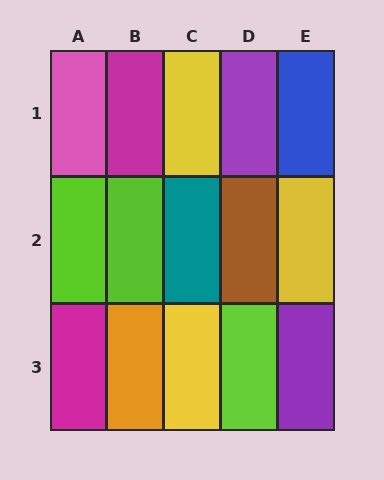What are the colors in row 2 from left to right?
Lime, lime, teal, brown, yellow.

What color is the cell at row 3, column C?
Yellow.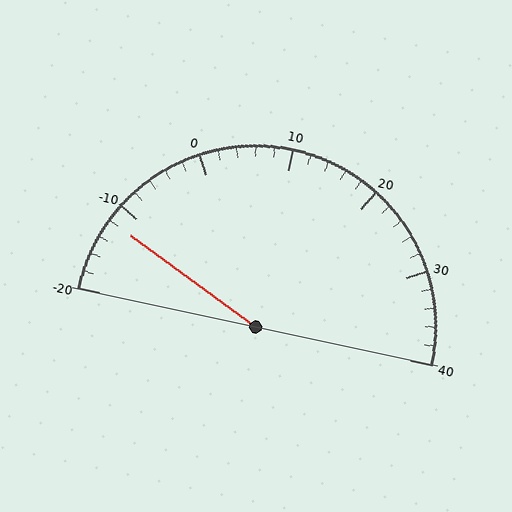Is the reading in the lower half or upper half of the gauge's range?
The reading is in the lower half of the range (-20 to 40).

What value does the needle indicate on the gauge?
The needle indicates approximately -12.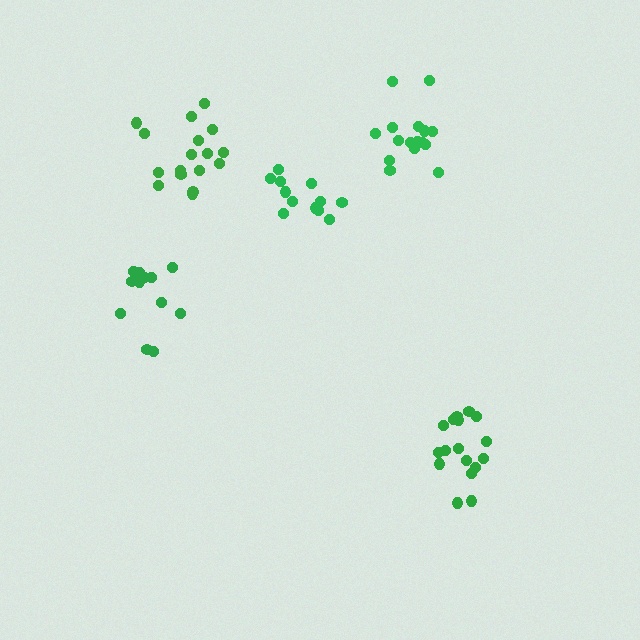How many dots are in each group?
Group 1: 17 dots, Group 2: 17 dots, Group 3: 12 dots, Group 4: 12 dots, Group 5: 16 dots (74 total).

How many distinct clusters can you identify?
There are 5 distinct clusters.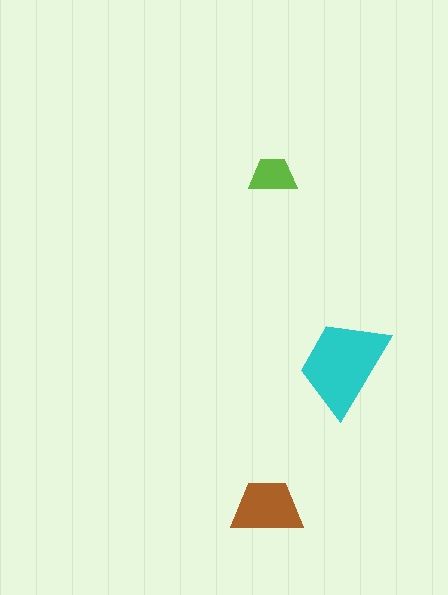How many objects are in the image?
There are 3 objects in the image.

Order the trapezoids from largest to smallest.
the cyan one, the brown one, the lime one.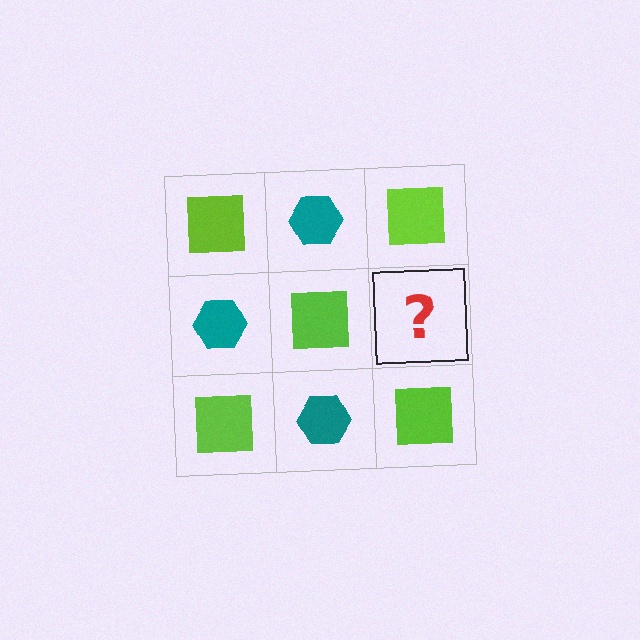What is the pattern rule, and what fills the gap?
The rule is that it alternates lime square and teal hexagon in a checkerboard pattern. The gap should be filled with a teal hexagon.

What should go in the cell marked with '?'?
The missing cell should contain a teal hexagon.